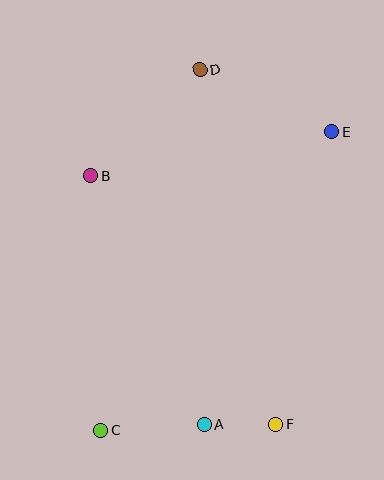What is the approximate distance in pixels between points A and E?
The distance between A and E is approximately 319 pixels.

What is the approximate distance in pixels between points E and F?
The distance between E and F is approximately 298 pixels.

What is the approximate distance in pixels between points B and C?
The distance between B and C is approximately 254 pixels.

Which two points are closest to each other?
Points A and F are closest to each other.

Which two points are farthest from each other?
Points C and E are farthest from each other.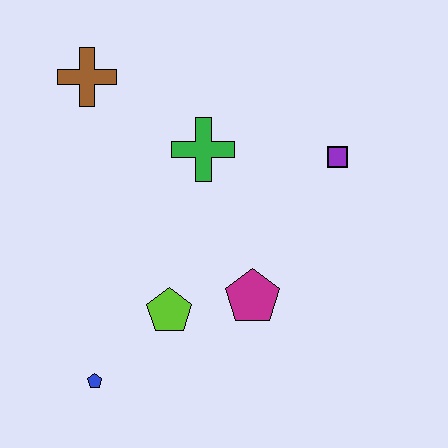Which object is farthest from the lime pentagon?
The brown cross is farthest from the lime pentagon.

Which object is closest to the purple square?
The green cross is closest to the purple square.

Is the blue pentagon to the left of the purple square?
Yes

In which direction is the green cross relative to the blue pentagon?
The green cross is above the blue pentagon.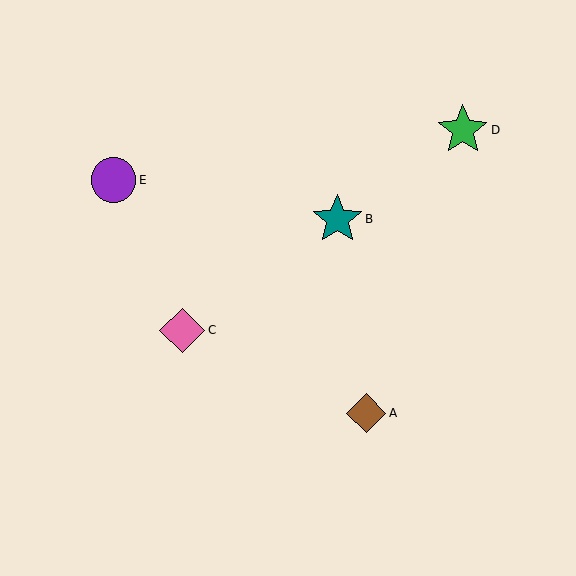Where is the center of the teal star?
The center of the teal star is at (337, 219).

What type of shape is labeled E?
Shape E is a purple circle.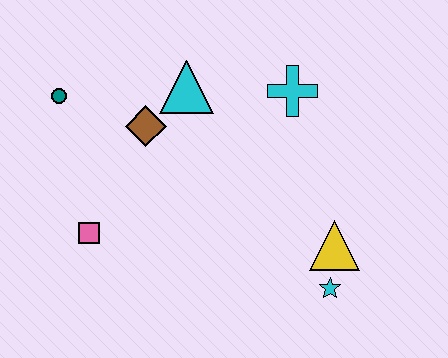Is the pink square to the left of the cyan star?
Yes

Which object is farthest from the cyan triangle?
The cyan star is farthest from the cyan triangle.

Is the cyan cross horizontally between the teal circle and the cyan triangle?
No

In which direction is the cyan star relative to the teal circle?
The cyan star is to the right of the teal circle.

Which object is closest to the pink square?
The brown diamond is closest to the pink square.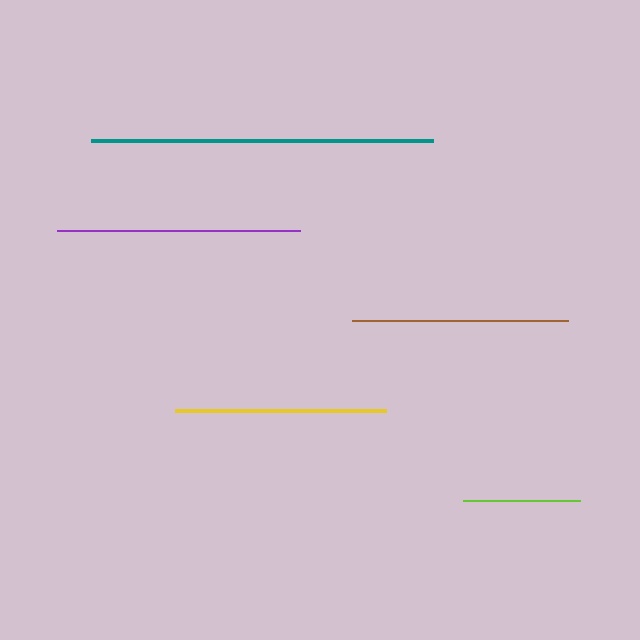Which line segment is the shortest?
The lime line is the shortest at approximately 118 pixels.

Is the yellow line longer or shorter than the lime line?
The yellow line is longer than the lime line.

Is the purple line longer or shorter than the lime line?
The purple line is longer than the lime line.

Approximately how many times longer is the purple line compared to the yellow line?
The purple line is approximately 1.2 times the length of the yellow line.